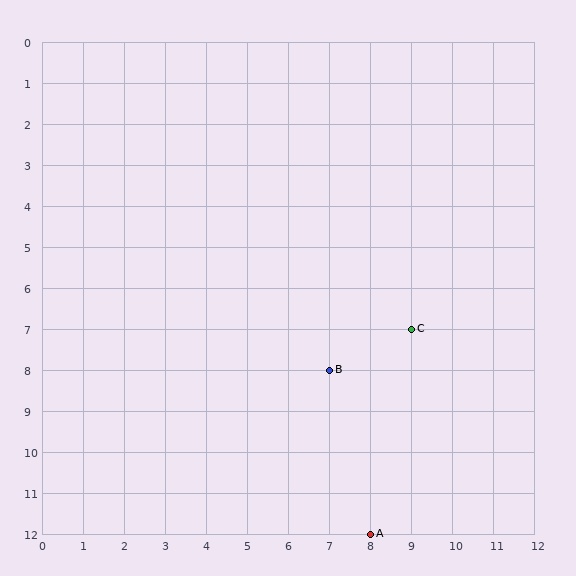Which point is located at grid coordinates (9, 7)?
Point C is at (9, 7).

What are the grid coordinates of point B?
Point B is at grid coordinates (7, 8).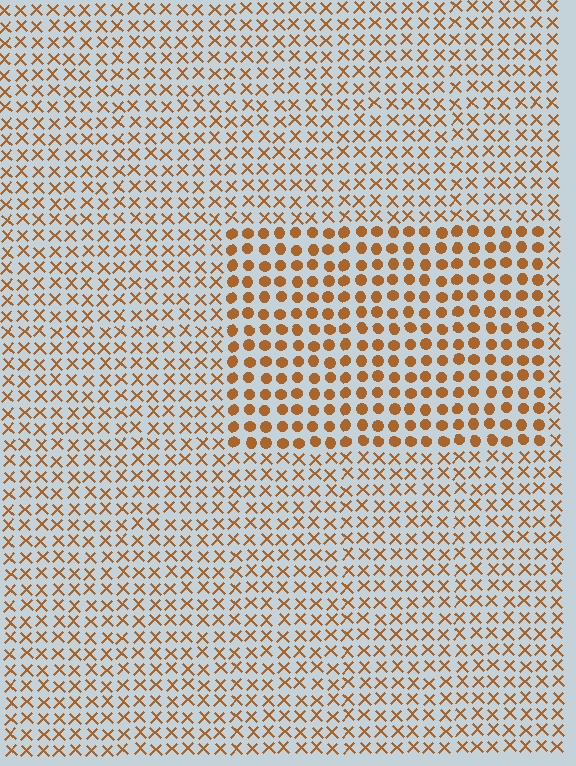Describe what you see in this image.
The image is filled with small brown elements arranged in a uniform grid. A rectangle-shaped region contains circles, while the surrounding area contains X marks. The boundary is defined purely by the change in element shape.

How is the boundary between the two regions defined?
The boundary is defined by a change in element shape: circles inside vs. X marks outside. All elements share the same color and spacing.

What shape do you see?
I see a rectangle.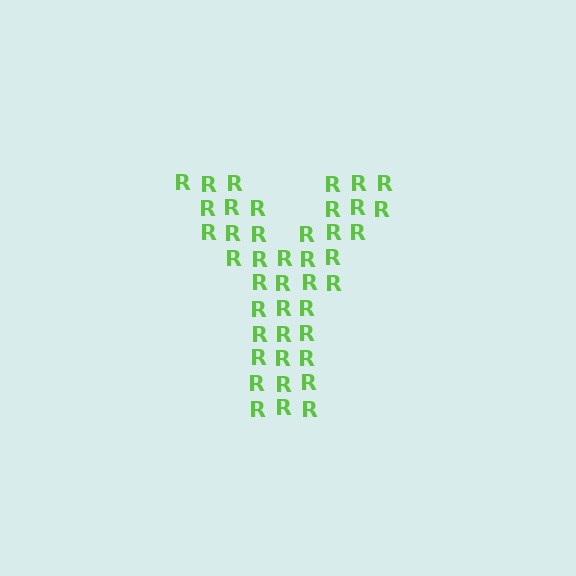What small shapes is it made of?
It is made of small letter R's.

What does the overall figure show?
The overall figure shows the letter Y.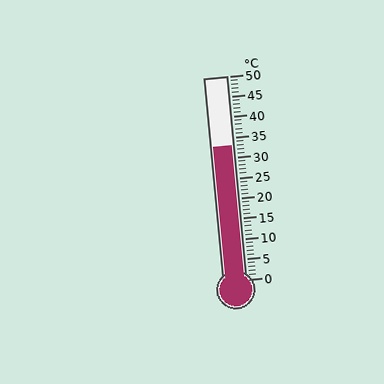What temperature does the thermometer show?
The thermometer shows approximately 33°C.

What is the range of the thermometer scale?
The thermometer scale ranges from 0°C to 50°C.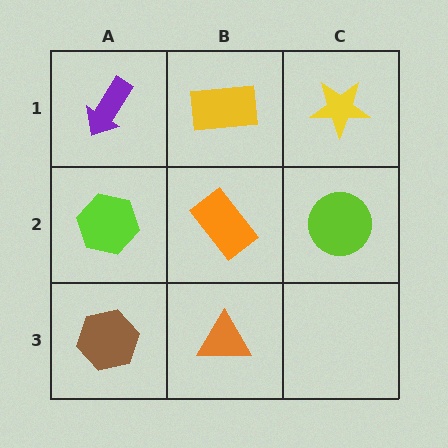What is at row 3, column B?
An orange triangle.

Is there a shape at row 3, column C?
No, that cell is empty.